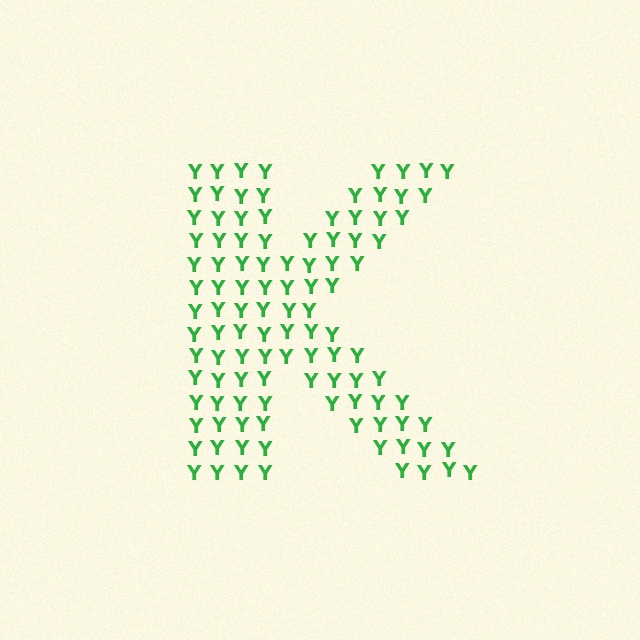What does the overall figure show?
The overall figure shows the letter K.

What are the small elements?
The small elements are letter Y's.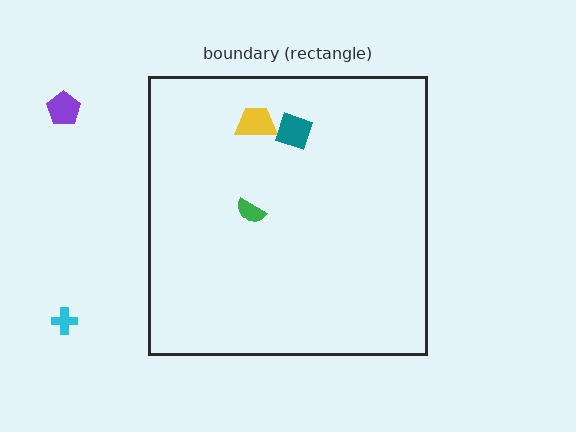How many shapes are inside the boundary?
3 inside, 2 outside.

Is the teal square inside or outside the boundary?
Inside.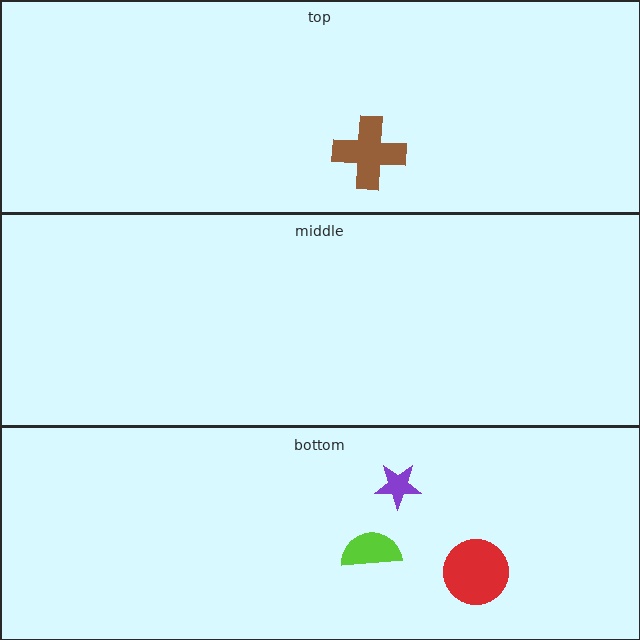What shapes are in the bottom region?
The lime semicircle, the purple star, the red circle.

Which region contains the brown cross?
The top region.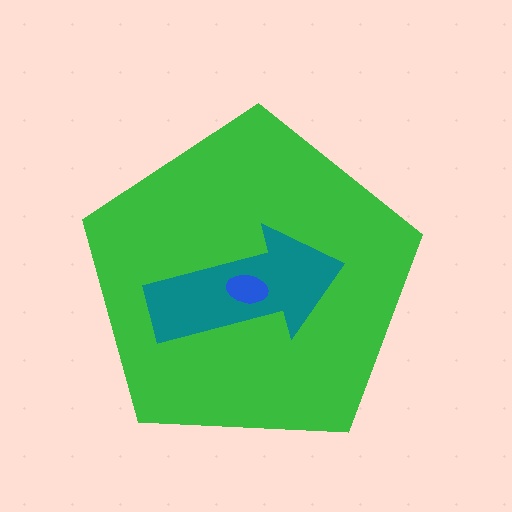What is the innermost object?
The blue ellipse.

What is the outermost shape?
The green pentagon.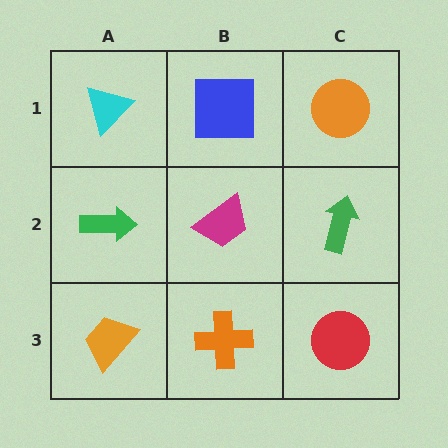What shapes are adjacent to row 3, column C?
A green arrow (row 2, column C), an orange cross (row 3, column B).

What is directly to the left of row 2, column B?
A green arrow.